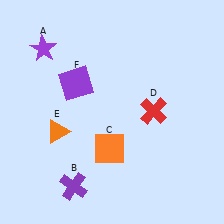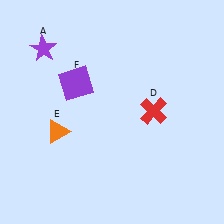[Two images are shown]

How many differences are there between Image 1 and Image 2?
There are 2 differences between the two images.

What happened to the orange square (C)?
The orange square (C) was removed in Image 2. It was in the bottom-left area of Image 1.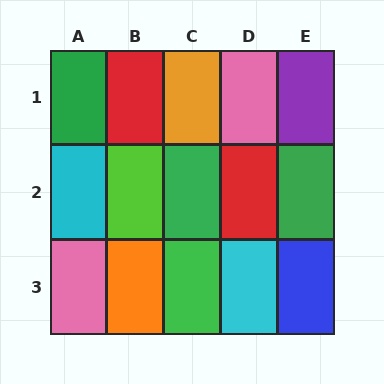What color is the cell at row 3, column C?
Green.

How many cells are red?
2 cells are red.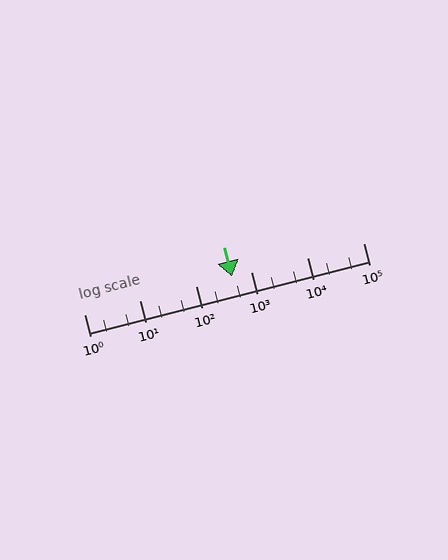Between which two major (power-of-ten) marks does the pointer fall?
The pointer is between 100 and 1000.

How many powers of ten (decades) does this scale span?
The scale spans 5 decades, from 1 to 100000.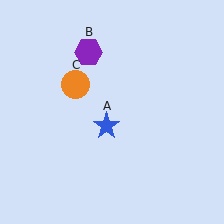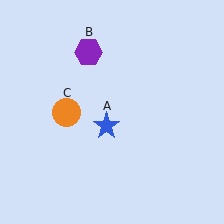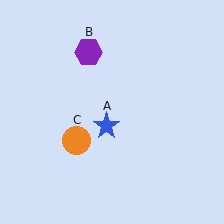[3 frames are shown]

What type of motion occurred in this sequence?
The orange circle (object C) rotated counterclockwise around the center of the scene.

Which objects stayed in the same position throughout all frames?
Blue star (object A) and purple hexagon (object B) remained stationary.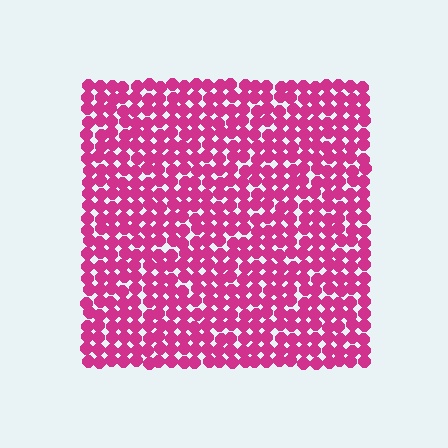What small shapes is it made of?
It is made of small circles.